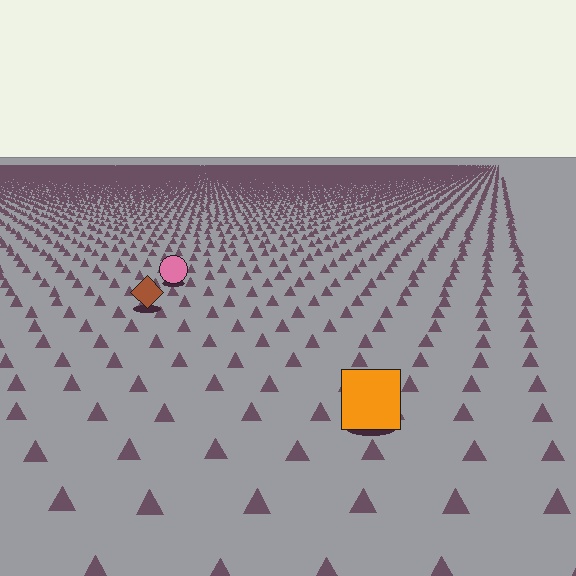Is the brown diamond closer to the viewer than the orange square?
No. The orange square is closer — you can tell from the texture gradient: the ground texture is coarser near it.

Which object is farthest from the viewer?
The pink circle is farthest from the viewer. It appears smaller and the ground texture around it is denser.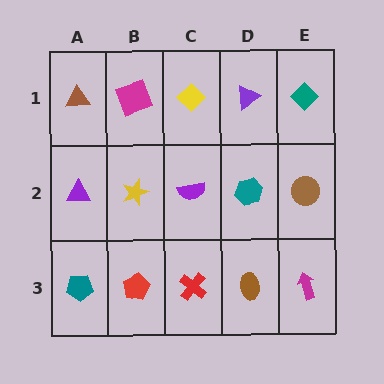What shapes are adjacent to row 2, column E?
A teal diamond (row 1, column E), a magenta arrow (row 3, column E), a teal hexagon (row 2, column D).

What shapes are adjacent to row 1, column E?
A brown circle (row 2, column E), a purple triangle (row 1, column D).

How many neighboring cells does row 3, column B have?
3.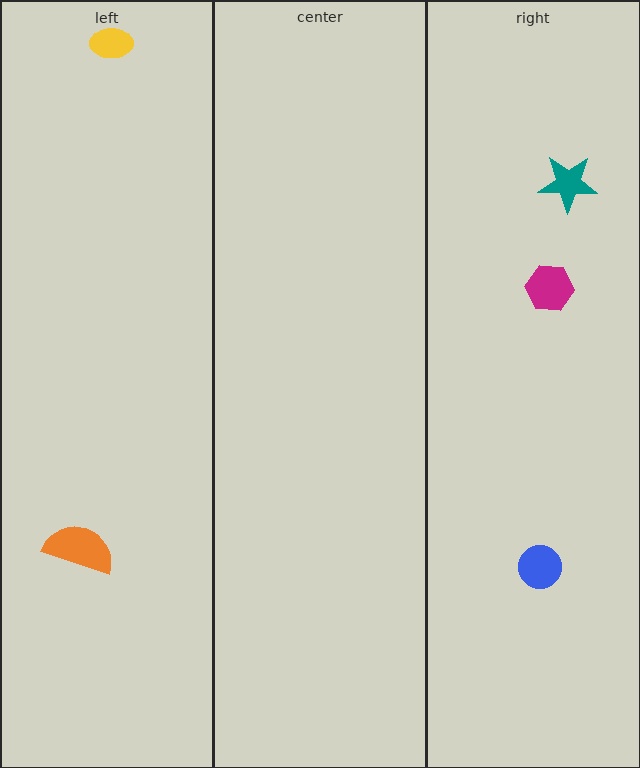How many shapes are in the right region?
3.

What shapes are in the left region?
The yellow ellipse, the orange semicircle.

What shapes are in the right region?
The teal star, the magenta hexagon, the blue circle.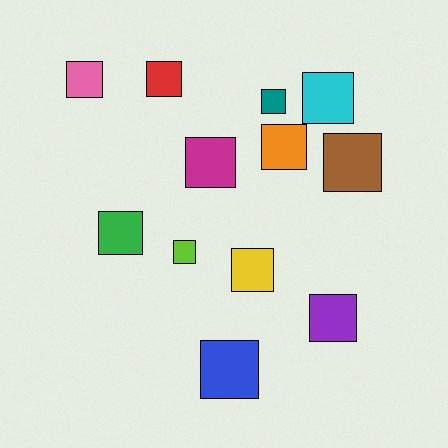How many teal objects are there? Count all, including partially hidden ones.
There is 1 teal object.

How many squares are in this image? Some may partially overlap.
There are 12 squares.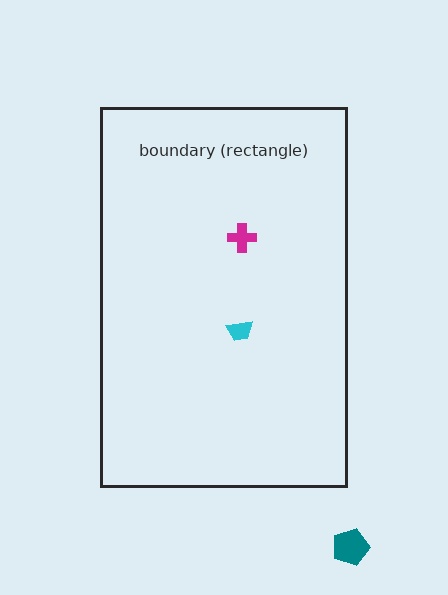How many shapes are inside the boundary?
2 inside, 1 outside.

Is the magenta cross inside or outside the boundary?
Inside.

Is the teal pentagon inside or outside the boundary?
Outside.